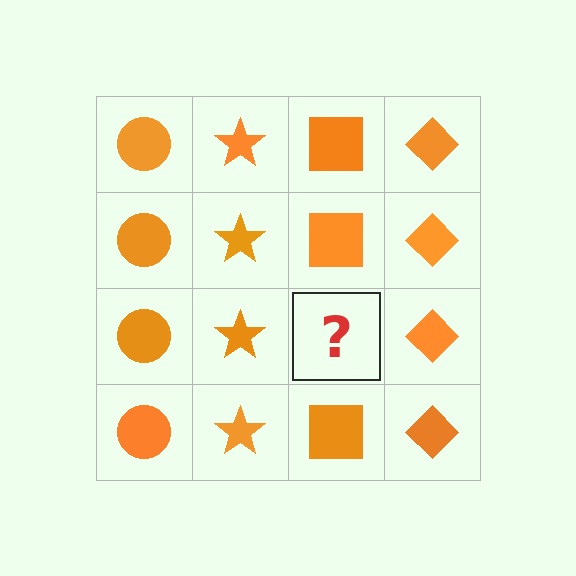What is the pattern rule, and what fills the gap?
The rule is that each column has a consistent shape. The gap should be filled with an orange square.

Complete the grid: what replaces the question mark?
The question mark should be replaced with an orange square.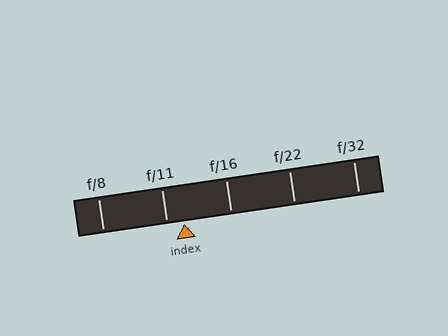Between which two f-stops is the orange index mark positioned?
The index mark is between f/11 and f/16.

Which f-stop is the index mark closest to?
The index mark is closest to f/11.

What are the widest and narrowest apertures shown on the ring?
The widest aperture shown is f/8 and the narrowest is f/32.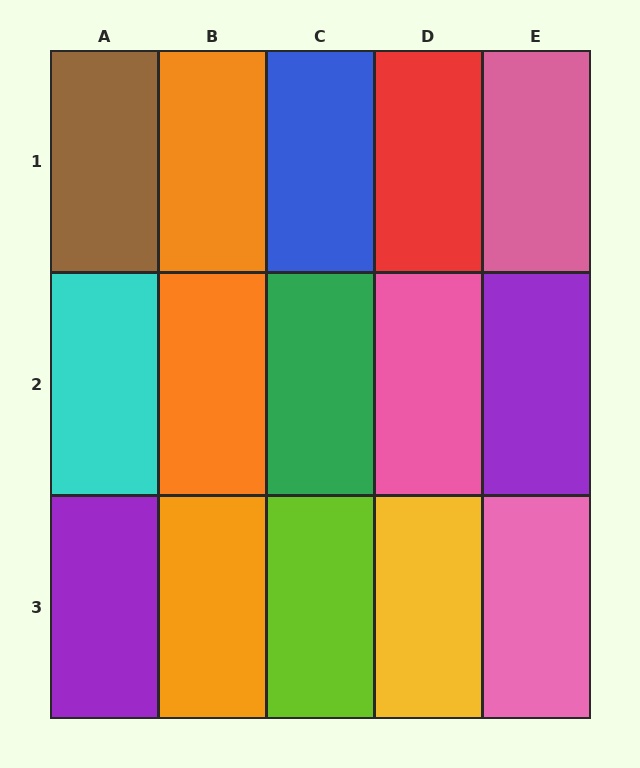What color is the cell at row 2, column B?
Orange.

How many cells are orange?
3 cells are orange.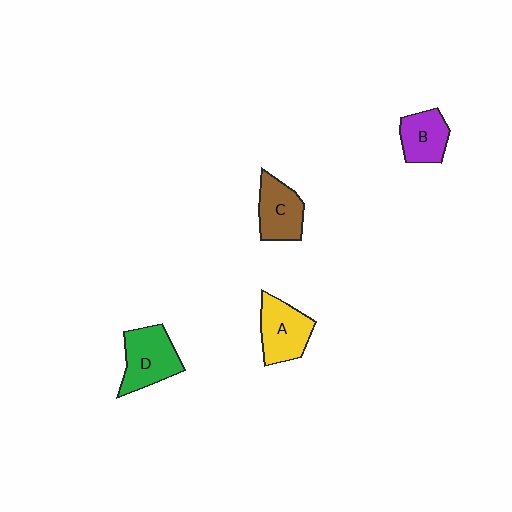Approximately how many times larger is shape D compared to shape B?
Approximately 1.3 times.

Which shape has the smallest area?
Shape B (purple).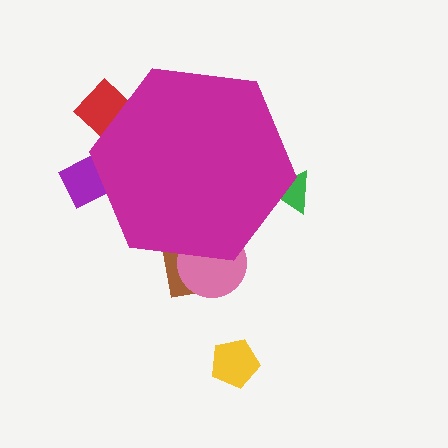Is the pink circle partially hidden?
Yes, the pink circle is partially hidden behind the magenta hexagon.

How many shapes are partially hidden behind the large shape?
5 shapes are partially hidden.